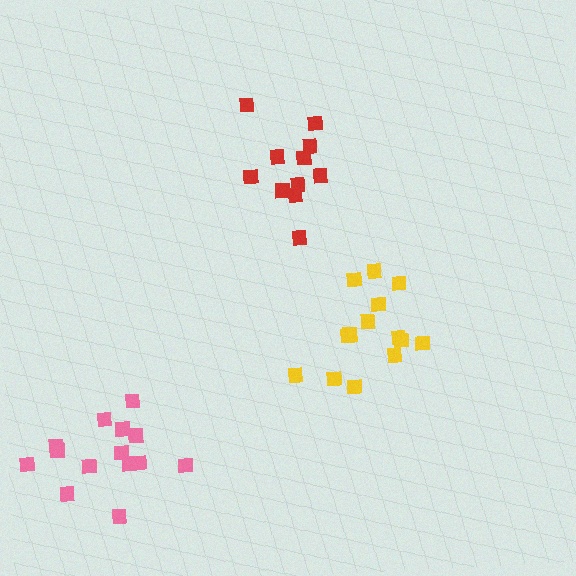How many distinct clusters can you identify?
There are 3 distinct clusters.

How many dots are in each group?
Group 1: 11 dots, Group 2: 14 dots, Group 3: 14 dots (39 total).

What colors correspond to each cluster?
The clusters are colored: red, pink, yellow.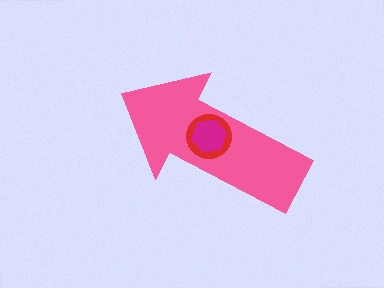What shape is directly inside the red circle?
The magenta hexagon.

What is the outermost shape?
The pink arrow.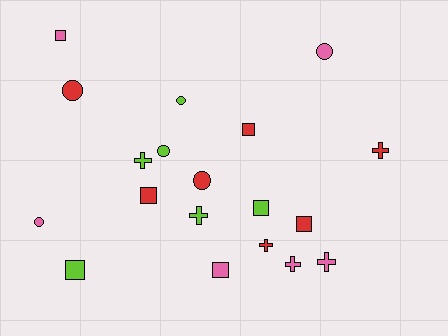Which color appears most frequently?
Red, with 7 objects.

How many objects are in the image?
There are 19 objects.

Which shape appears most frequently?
Square, with 7 objects.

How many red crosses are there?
There are 2 red crosses.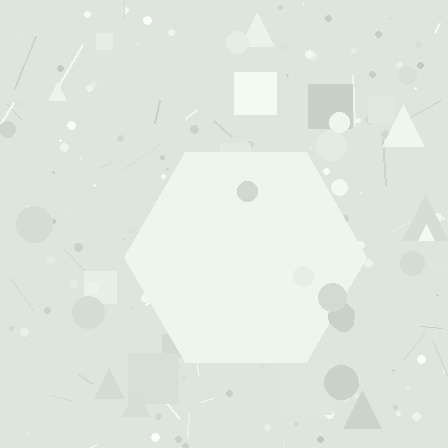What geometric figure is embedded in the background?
A hexagon is embedded in the background.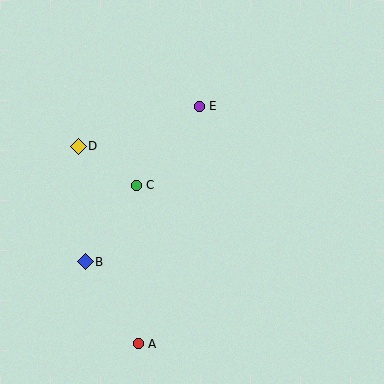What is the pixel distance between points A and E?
The distance between A and E is 245 pixels.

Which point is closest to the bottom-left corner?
Point A is closest to the bottom-left corner.